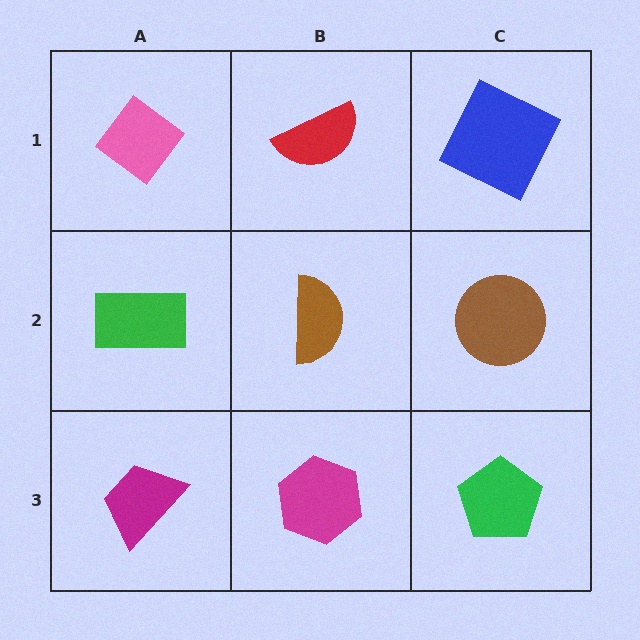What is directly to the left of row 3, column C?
A magenta hexagon.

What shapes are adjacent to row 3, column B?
A brown semicircle (row 2, column B), a magenta trapezoid (row 3, column A), a green pentagon (row 3, column C).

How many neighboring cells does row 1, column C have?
2.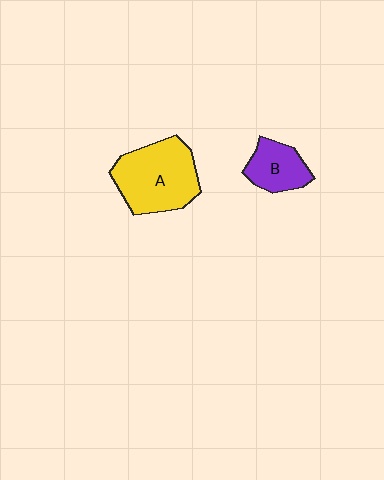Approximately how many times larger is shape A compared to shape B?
Approximately 1.9 times.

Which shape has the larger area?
Shape A (yellow).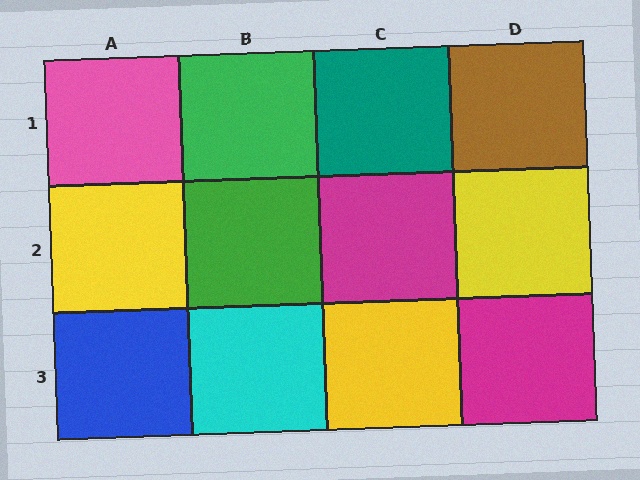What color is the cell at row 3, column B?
Cyan.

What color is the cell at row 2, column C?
Magenta.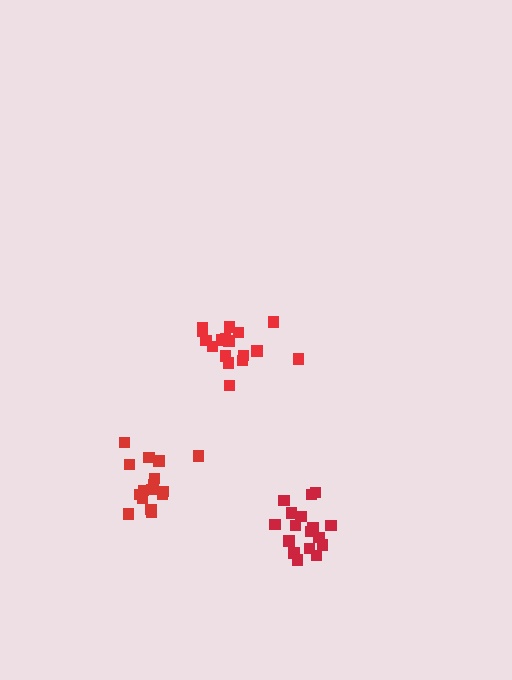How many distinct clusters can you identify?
There are 3 distinct clusters.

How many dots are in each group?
Group 1: 16 dots, Group 2: 17 dots, Group 3: 17 dots (50 total).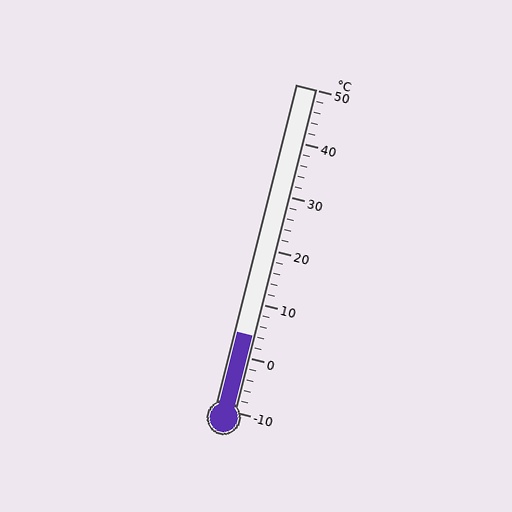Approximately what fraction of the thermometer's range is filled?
The thermometer is filled to approximately 25% of its range.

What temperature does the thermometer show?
The thermometer shows approximately 4°C.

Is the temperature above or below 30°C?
The temperature is below 30°C.